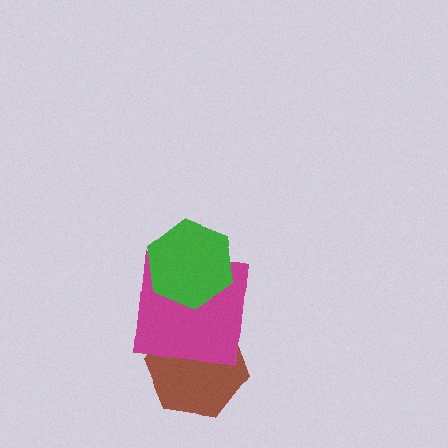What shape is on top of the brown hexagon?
The magenta square is on top of the brown hexagon.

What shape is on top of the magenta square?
The green hexagon is on top of the magenta square.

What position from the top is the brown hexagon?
The brown hexagon is 3rd from the top.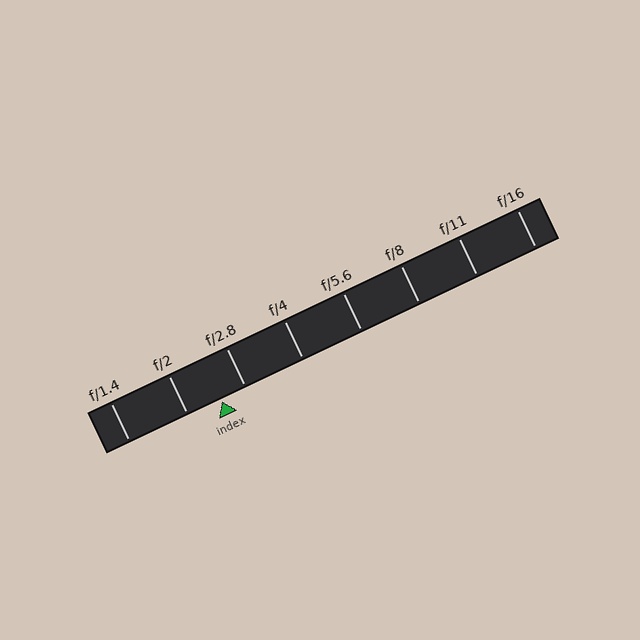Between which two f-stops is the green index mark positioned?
The index mark is between f/2 and f/2.8.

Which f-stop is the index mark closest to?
The index mark is closest to f/2.8.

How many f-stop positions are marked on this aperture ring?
There are 8 f-stop positions marked.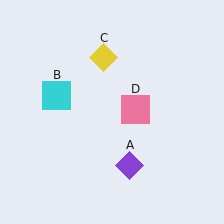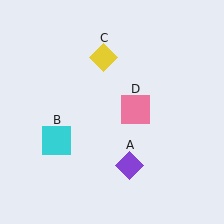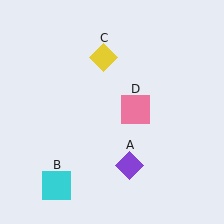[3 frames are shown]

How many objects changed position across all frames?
1 object changed position: cyan square (object B).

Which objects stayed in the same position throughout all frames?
Purple diamond (object A) and yellow diamond (object C) and pink square (object D) remained stationary.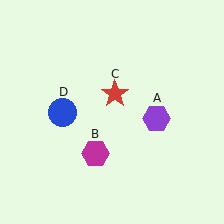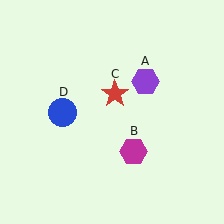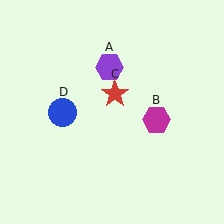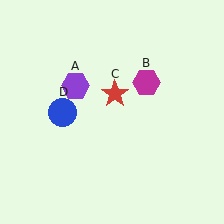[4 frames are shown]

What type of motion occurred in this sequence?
The purple hexagon (object A), magenta hexagon (object B) rotated counterclockwise around the center of the scene.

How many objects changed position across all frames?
2 objects changed position: purple hexagon (object A), magenta hexagon (object B).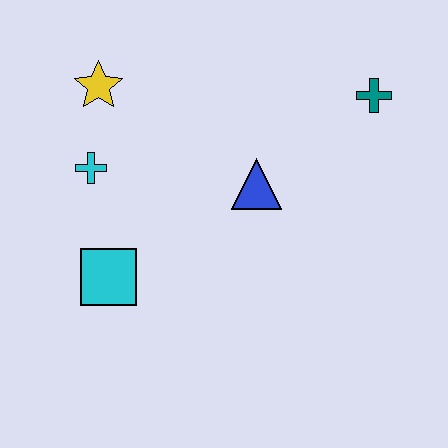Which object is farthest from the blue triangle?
The yellow star is farthest from the blue triangle.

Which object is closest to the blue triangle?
The teal cross is closest to the blue triangle.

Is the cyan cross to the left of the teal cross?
Yes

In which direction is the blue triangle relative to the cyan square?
The blue triangle is to the right of the cyan square.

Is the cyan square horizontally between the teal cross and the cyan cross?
Yes